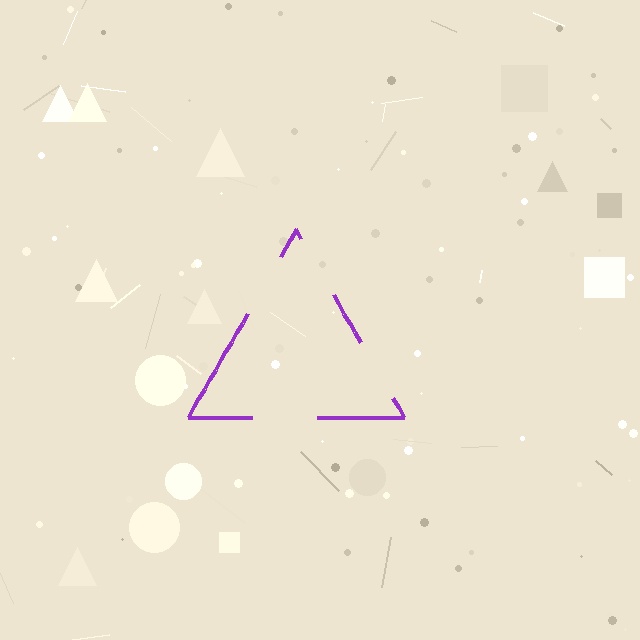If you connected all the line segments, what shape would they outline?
They would outline a triangle.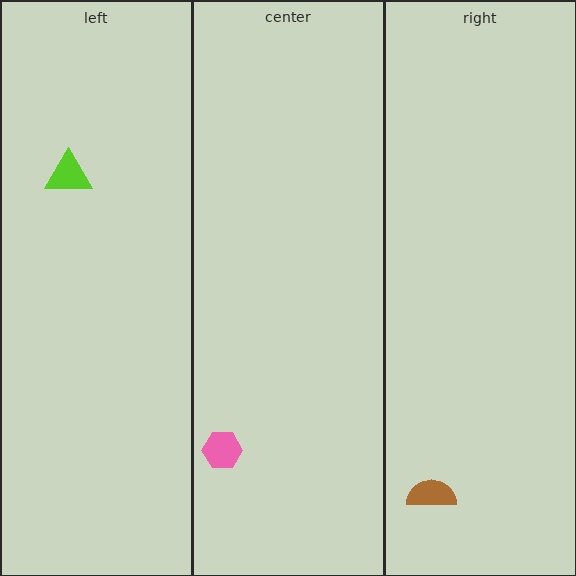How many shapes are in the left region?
1.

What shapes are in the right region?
The brown semicircle.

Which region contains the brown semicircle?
The right region.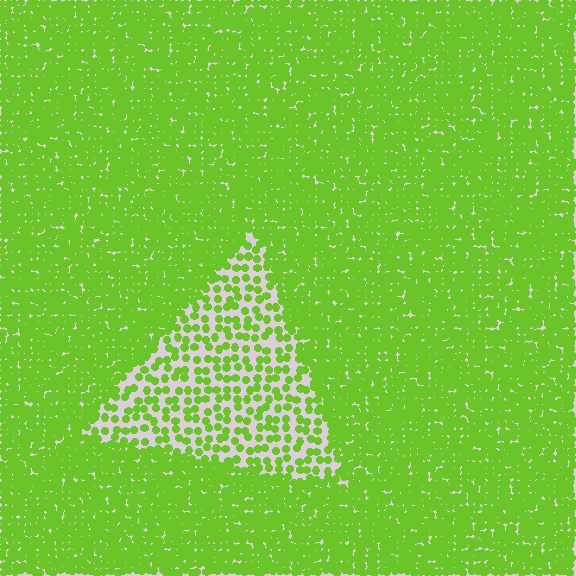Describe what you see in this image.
The image contains small lime elements arranged at two different densities. A triangle-shaped region is visible where the elements are less densely packed than the surrounding area.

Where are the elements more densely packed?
The elements are more densely packed outside the triangle boundary.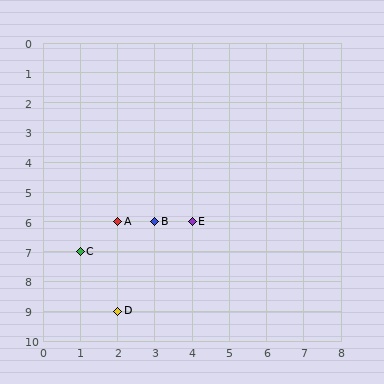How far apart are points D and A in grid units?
Points D and A are 3 rows apart.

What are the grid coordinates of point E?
Point E is at grid coordinates (4, 6).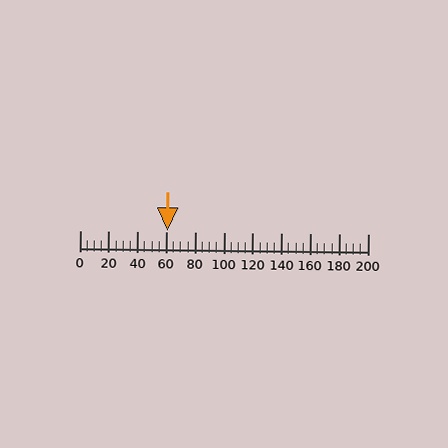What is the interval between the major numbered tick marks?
The major tick marks are spaced 20 units apart.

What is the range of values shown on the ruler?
The ruler shows values from 0 to 200.